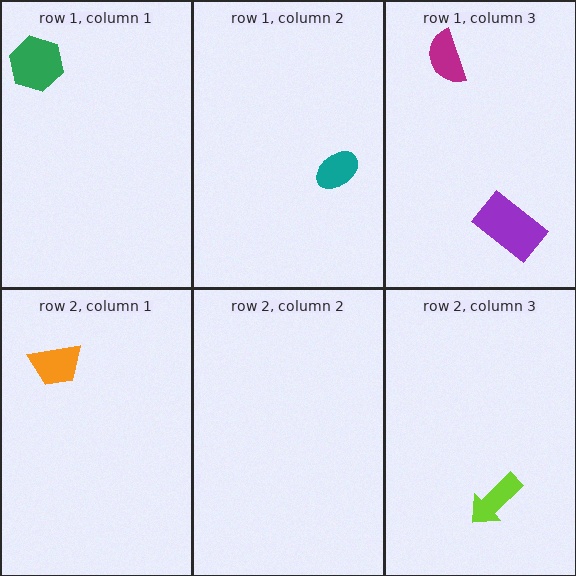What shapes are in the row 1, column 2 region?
The teal ellipse.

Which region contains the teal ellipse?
The row 1, column 2 region.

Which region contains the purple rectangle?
The row 1, column 3 region.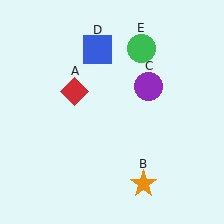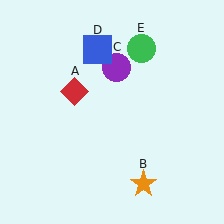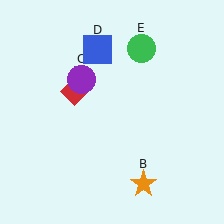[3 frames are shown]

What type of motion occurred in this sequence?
The purple circle (object C) rotated counterclockwise around the center of the scene.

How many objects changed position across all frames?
1 object changed position: purple circle (object C).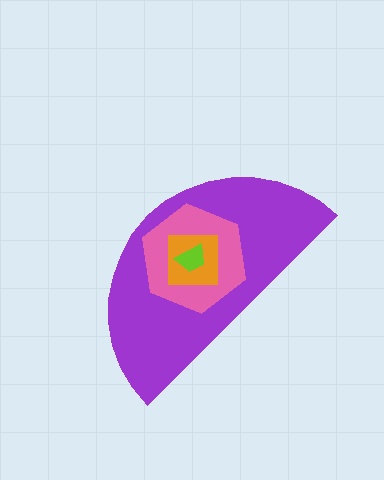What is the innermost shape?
The lime trapezoid.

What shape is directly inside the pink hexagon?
The orange square.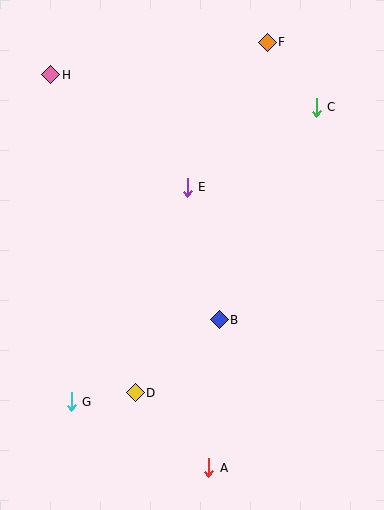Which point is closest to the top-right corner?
Point F is closest to the top-right corner.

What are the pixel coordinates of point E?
Point E is at (187, 187).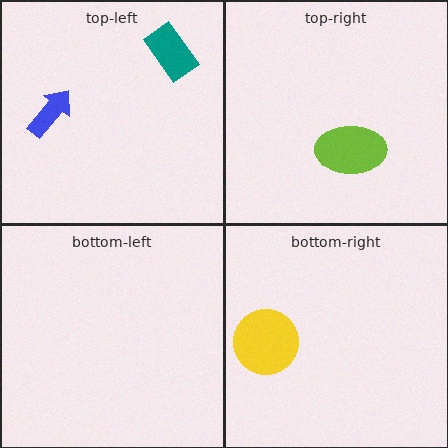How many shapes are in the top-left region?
2.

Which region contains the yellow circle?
The bottom-right region.